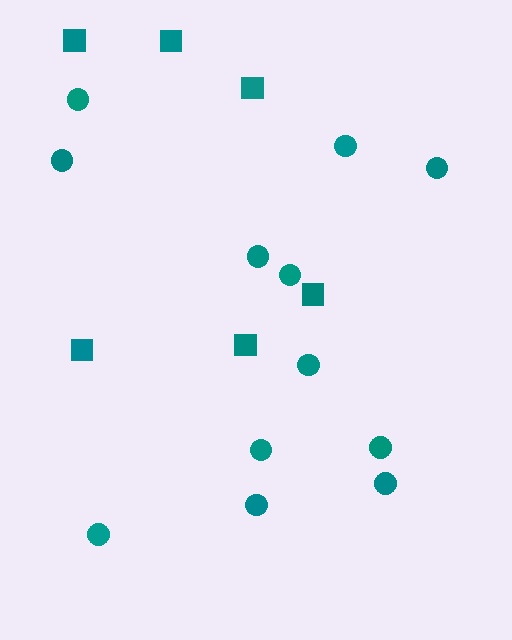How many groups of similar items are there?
There are 2 groups: one group of squares (6) and one group of circles (12).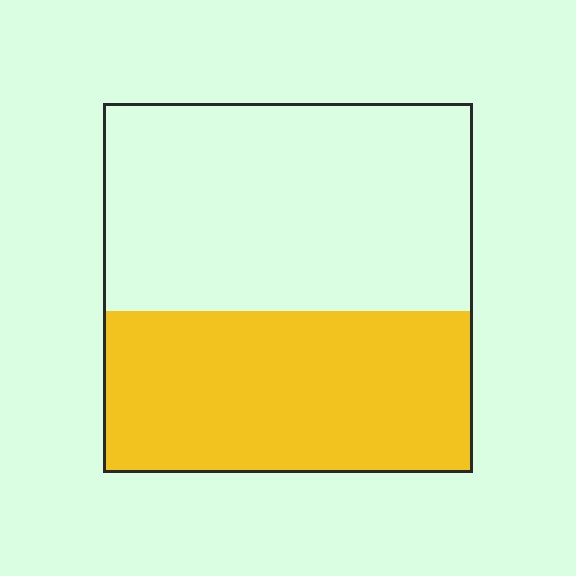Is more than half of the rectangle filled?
No.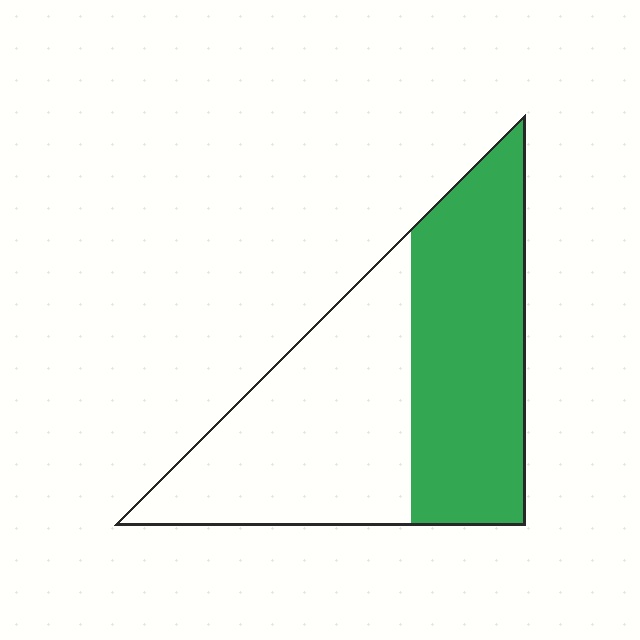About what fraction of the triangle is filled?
About one half (1/2).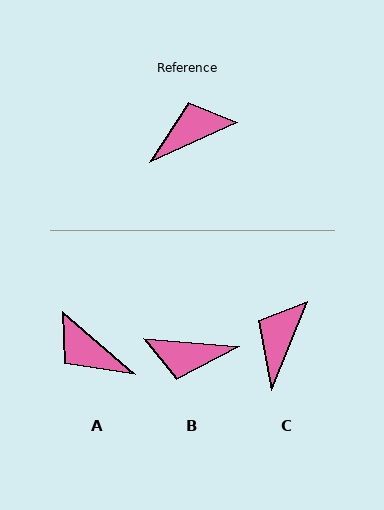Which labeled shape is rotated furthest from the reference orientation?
B, about 150 degrees away.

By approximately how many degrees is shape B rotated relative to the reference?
Approximately 150 degrees counter-clockwise.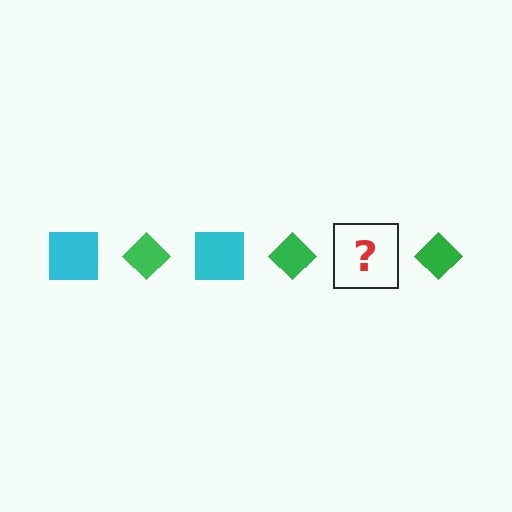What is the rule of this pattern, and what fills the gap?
The rule is that the pattern alternates between cyan square and green diamond. The gap should be filled with a cyan square.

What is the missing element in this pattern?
The missing element is a cyan square.